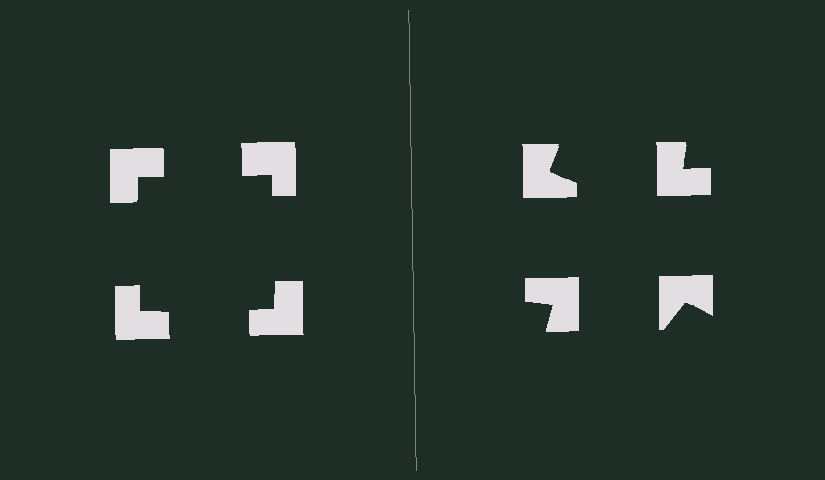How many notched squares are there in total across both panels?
8 — 4 on each side.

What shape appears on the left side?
An illusory square.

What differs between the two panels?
The notched squares are positioned identically on both sides; only the wedge orientations differ. On the left they align to a square; on the right they are misaligned.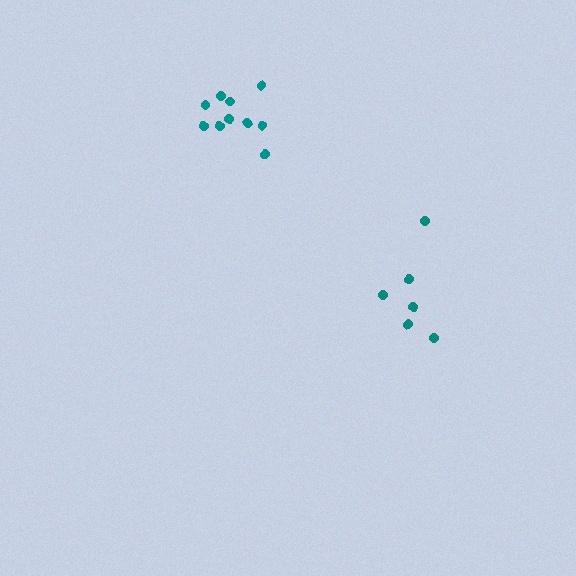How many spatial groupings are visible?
There are 2 spatial groupings.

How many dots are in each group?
Group 1: 10 dots, Group 2: 6 dots (16 total).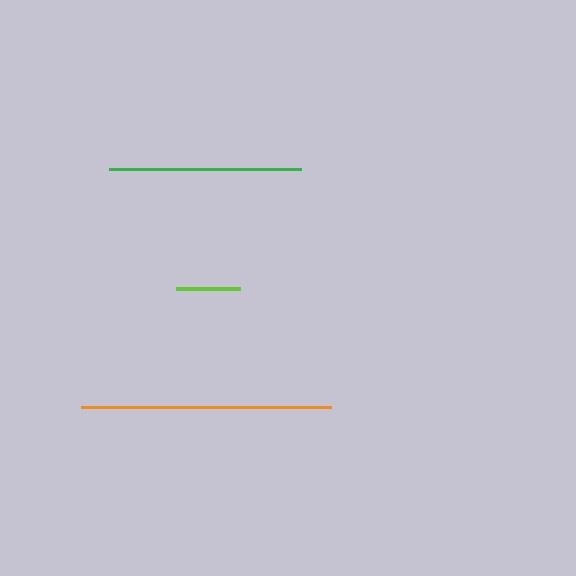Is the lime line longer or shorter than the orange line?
The orange line is longer than the lime line.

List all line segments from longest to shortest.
From longest to shortest: orange, green, lime.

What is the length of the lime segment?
The lime segment is approximately 64 pixels long.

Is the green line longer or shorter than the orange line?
The orange line is longer than the green line.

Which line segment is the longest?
The orange line is the longest at approximately 250 pixels.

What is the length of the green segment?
The green segment is approximately 192 pixels long.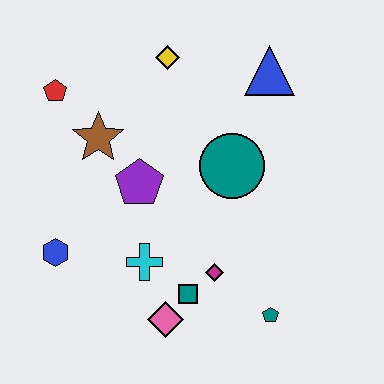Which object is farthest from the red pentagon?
The teal pentagon is farthest from the red pentagon.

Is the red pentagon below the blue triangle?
Yes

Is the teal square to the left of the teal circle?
Yes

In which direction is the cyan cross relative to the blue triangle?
The cyan cross is below the blue triangle.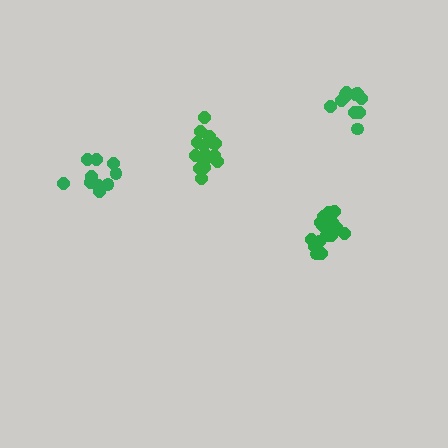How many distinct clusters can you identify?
There are 4 distinct clusters.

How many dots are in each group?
Group 1: 15 dots, Group 2: 11 dots, Group 3: 10 dots, Group 4: 16 dots (52 total).